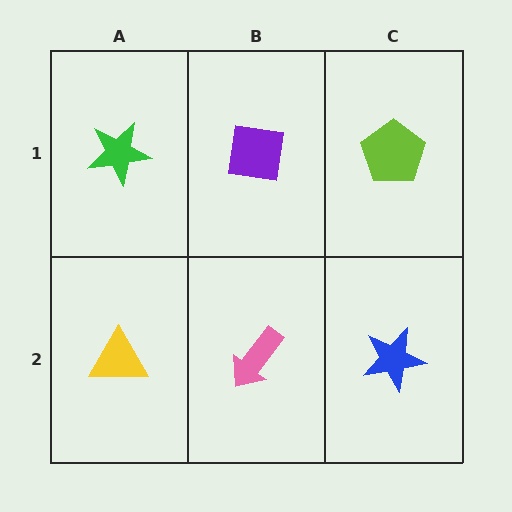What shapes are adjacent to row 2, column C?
A lime pentagon (row 1, column C), a pink arrow (row 2, column B).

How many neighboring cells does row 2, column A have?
2.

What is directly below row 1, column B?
A pink arrow.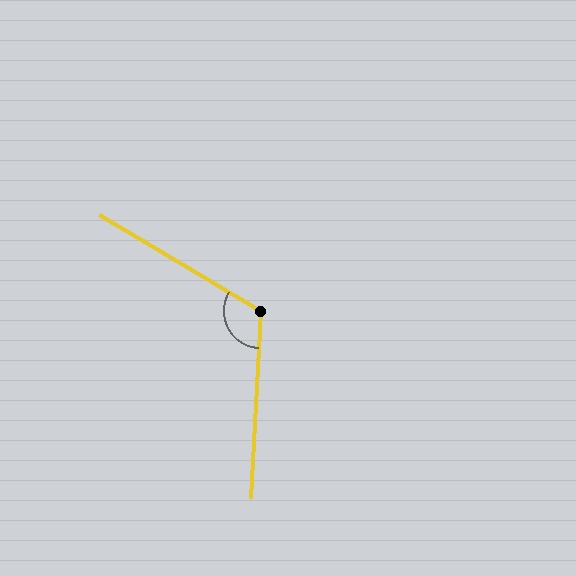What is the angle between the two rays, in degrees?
Approximately 118 degrees.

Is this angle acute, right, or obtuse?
It is obtuse.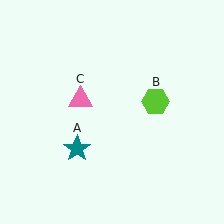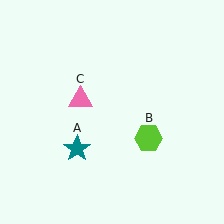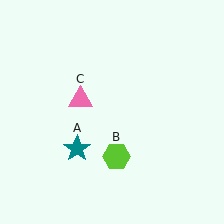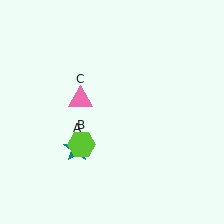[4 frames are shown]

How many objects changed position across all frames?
1 object changed position: lime hexagon (object B).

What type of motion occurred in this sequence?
The lime hexagon (object B) rotated clockwise around the center of the scene.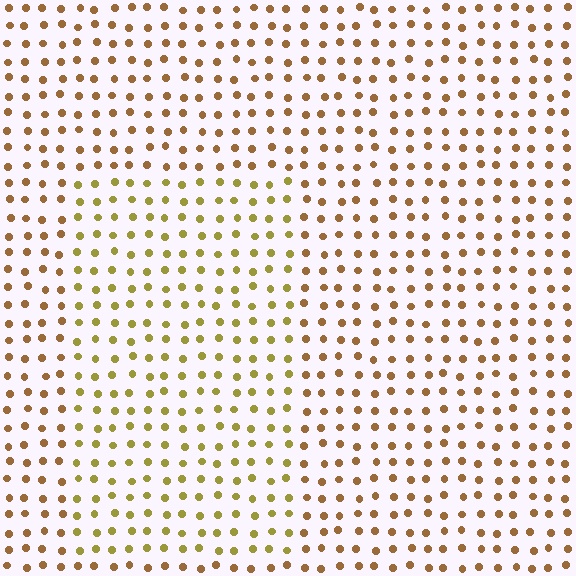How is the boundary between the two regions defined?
The boundary is defined purely by a slight shift in hue (about 29 degrees). Spacing, size, and orientation are identical on both sides.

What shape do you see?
I see a rectangle.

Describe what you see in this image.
The image is filled with small brown elements in a uniform arrangement. A rectangle-shaped region is visible where the elements are tinted to a slightly different hue, forming a subtle color boundary.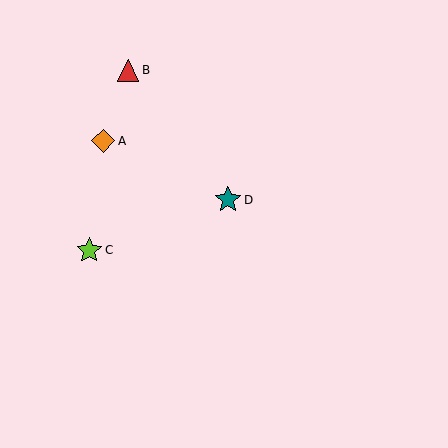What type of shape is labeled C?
Shape C is a lime star.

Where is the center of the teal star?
The center of the teal star is at (228, 200).